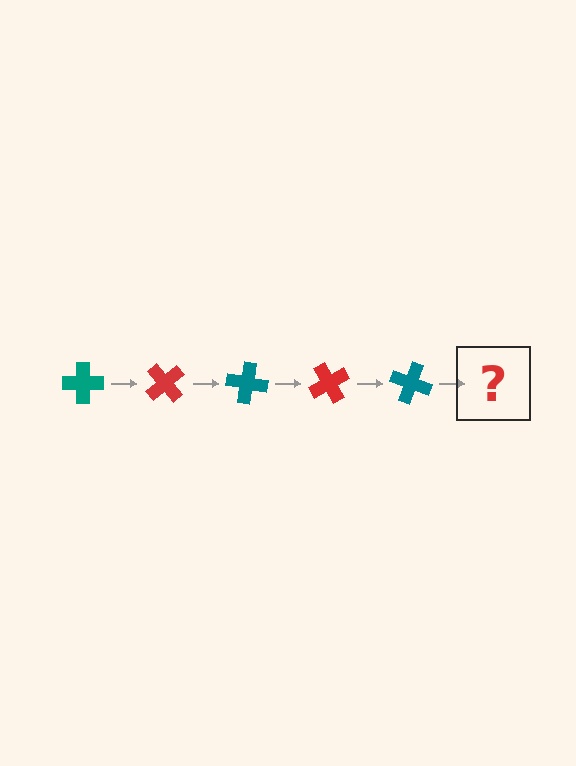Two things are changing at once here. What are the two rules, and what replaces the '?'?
The two rules are that it rotates 50 degrees each step and the color cycles through teal and red. The '?' should be a red cross, rotated 250 degrees from the start.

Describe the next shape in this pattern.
It should be a red cross, rotated 250 degrees from the start.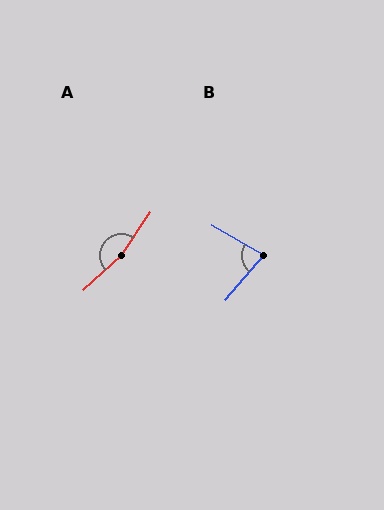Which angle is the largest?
A, at approximately 167 degrees.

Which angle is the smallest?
B, at approximately 80 degrees.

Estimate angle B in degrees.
Approximately 80 degrees.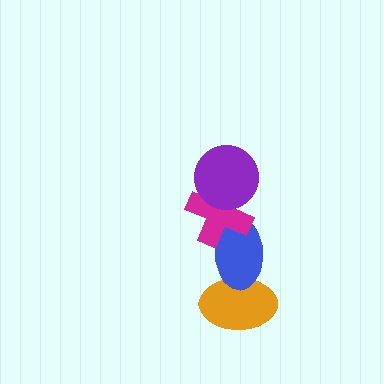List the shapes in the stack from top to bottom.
From top to bottom: the purple circle, the magenta cross, the blue ellipse, the orange ellipse.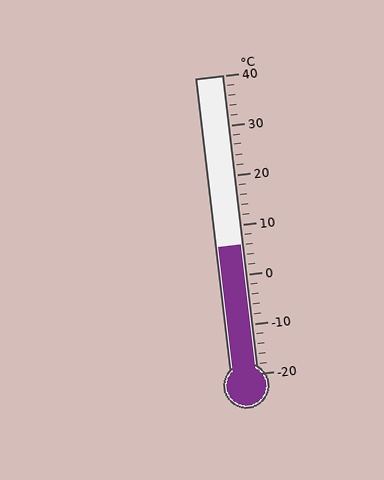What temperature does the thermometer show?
The thermometer shows approximately 6°C.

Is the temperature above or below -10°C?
The temperature is above -10°C.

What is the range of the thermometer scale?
The thermometer scale ranges from -20°C to 40°C.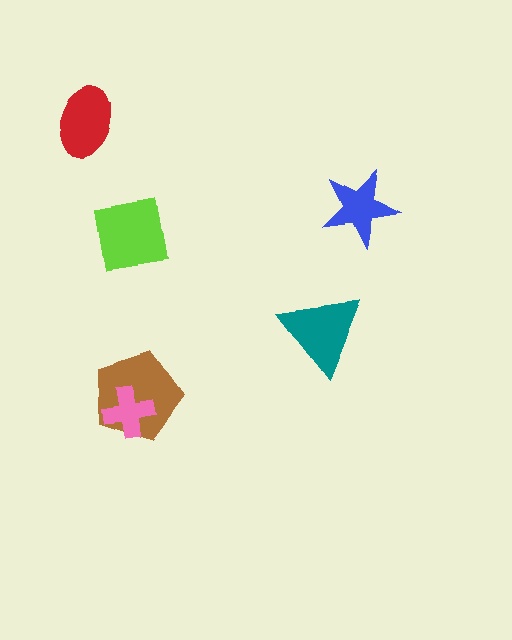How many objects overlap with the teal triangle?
0 objects overlap with the teal triangle.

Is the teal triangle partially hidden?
No, no other shape covers it.